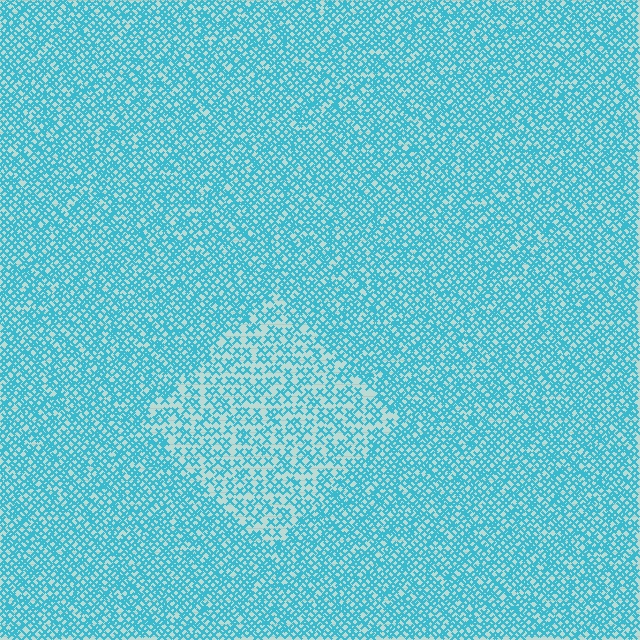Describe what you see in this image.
The image contains small cyan elements arranged at two different densities. A diamond-shaped region is visible where the elements are less densely packed than the surrounding area.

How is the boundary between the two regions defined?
The boundary is defined by a change in element density (approximately 1.8x ratio). All elements are the same color, size, and shape.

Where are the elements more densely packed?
The elements are more densely packed outside the diamond boundary.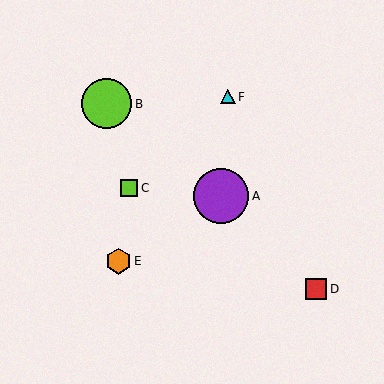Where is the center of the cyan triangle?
The center of the cyan triangle is at (228, 97).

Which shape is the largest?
The purple circle (labeled A) is the largest.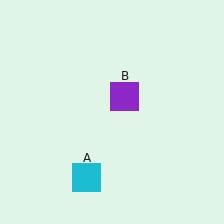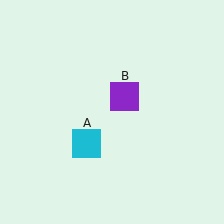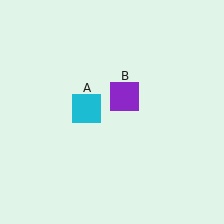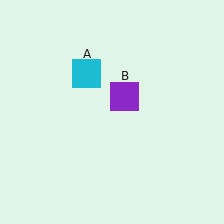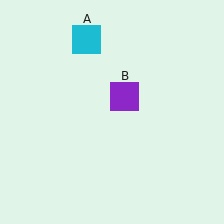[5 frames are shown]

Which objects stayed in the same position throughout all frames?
Purple square (object B) remained stationary.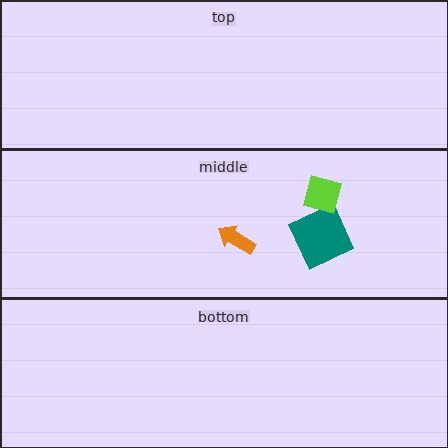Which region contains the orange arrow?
The middle region.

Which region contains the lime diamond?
The middle region.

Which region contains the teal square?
The middle region.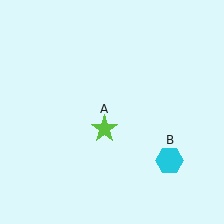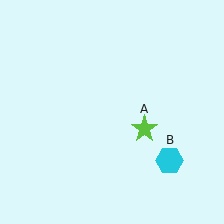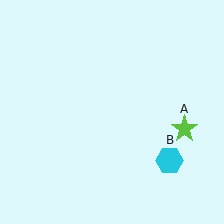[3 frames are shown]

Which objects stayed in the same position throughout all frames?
Cyan hexagon (object B) remained stationary.